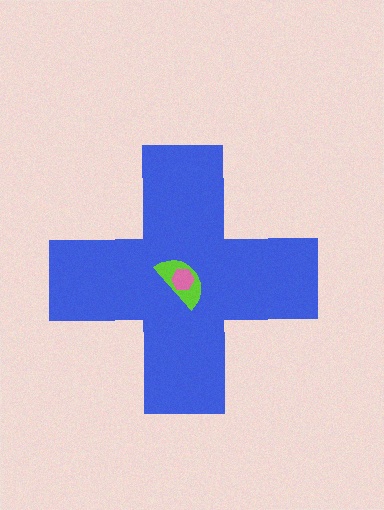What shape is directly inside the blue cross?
The lime semicircle.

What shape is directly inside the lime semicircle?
The pink hexagon.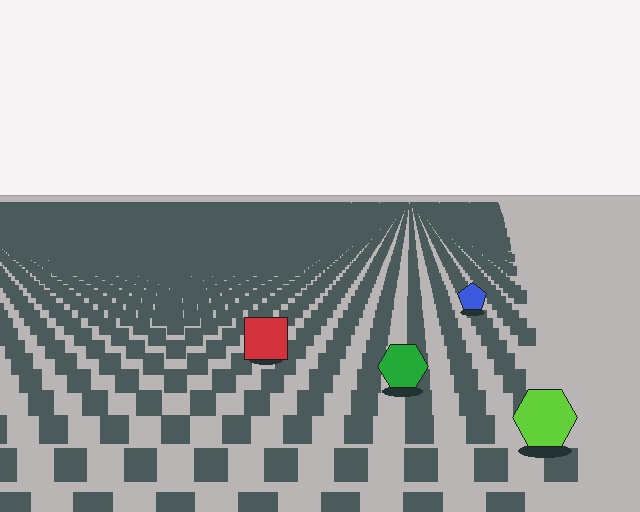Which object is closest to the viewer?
The lime hexagon is closest. The texture marks near it are larger and more spread out.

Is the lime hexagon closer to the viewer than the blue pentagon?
Yes. The lime hexagon is closer — you can tell from the texture gradient: the ground texture is coarser near it.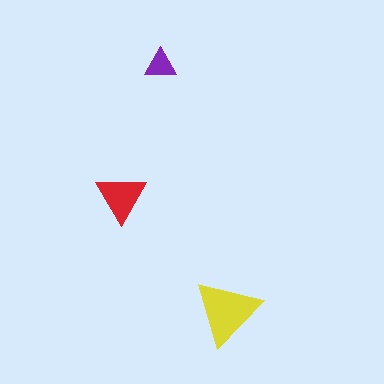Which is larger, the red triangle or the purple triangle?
The red one.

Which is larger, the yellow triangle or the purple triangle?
The yellow one.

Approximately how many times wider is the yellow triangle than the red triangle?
About 1.5 times wider.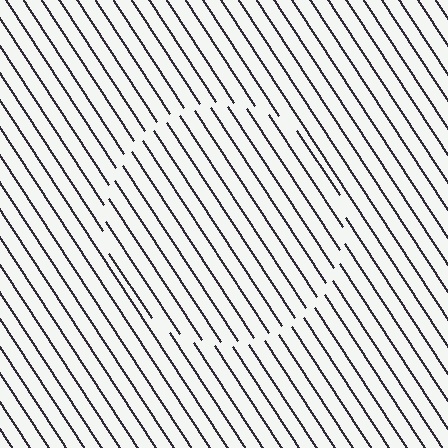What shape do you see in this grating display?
An illusory circle. The interior of the shape contains the same grating, shifted by half a period — the contour is defined by the phase discontinuity where line-ends from the inner and outer gratings abut.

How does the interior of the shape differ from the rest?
The interior of the shape contains the same grating, shifted by half a period — the contour is defined by the phase discontinuity where line-ends from the inner and outer gratings abut.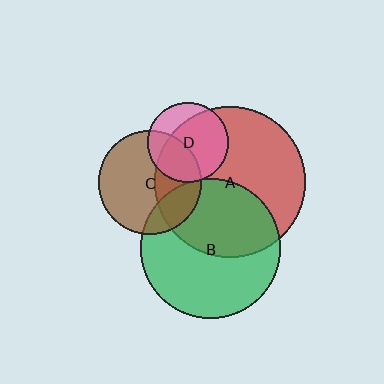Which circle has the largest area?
Circle A (red).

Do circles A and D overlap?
Yes.